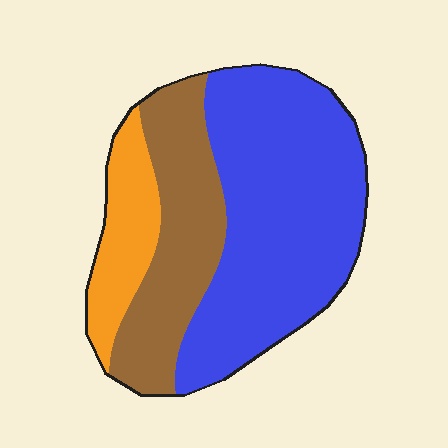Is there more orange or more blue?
Blue.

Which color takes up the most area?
Blue, at roughly 55%.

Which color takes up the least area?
Orange, at roughly 15%.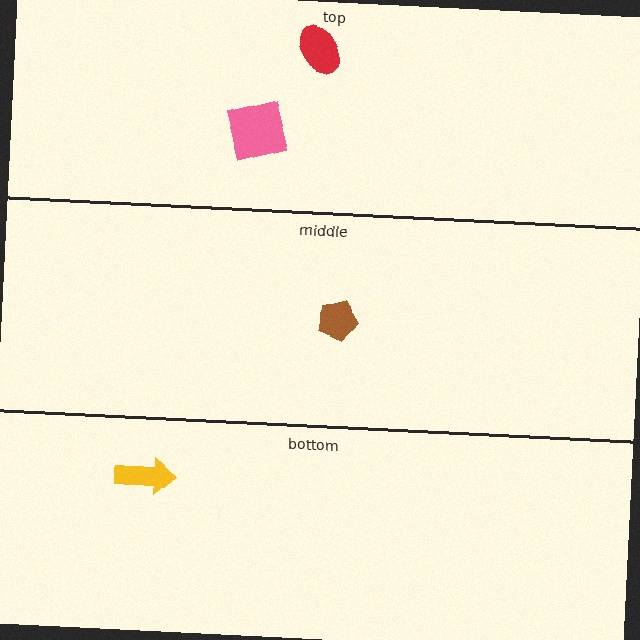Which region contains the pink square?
The top region.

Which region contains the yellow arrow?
The bottom region.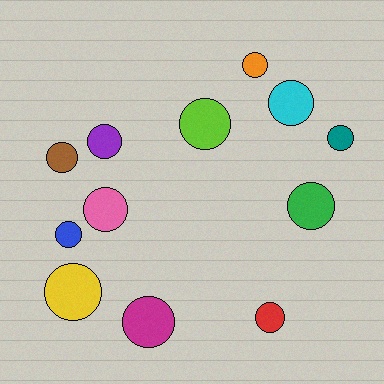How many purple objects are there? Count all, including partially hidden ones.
There is 1 purple object.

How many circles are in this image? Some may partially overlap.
There are 12 circles.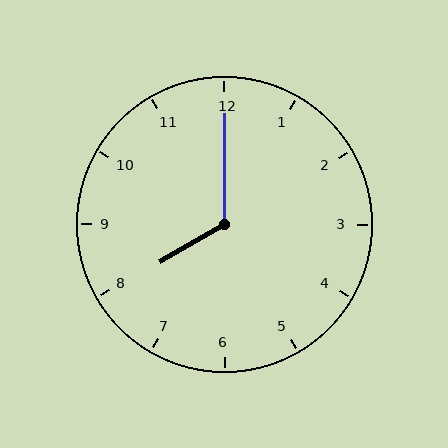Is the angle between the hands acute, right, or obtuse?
It is obtuse.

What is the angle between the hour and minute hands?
Approximately 120 degrees.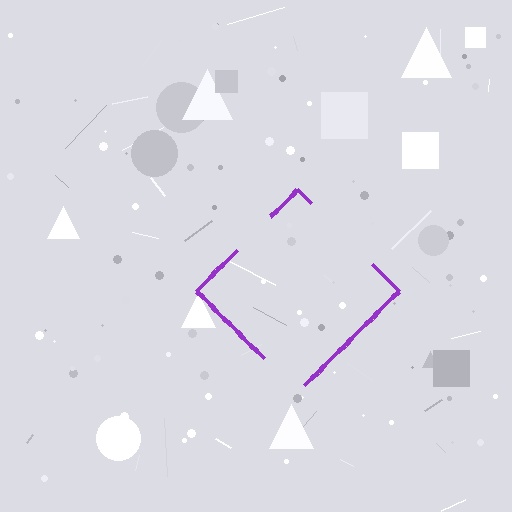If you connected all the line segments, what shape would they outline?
They would outline a diamond.